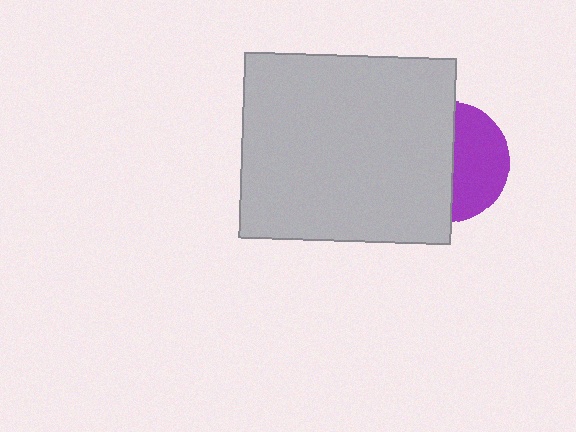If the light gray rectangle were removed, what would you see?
You would see the complete purple circle.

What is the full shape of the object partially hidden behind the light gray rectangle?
The partially hidden object is a purple circle.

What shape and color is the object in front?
The object in front is a light gray rectangle.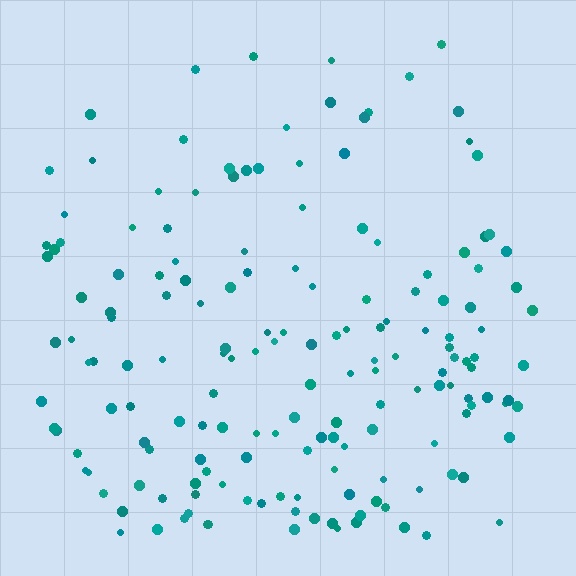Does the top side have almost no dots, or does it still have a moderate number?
Still a moderate number, just noticeably fewer than the bottom.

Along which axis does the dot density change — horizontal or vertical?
Vertical.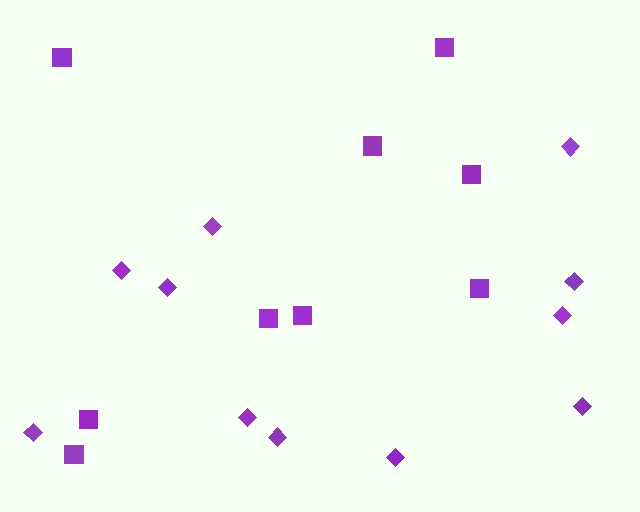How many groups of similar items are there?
There are 2 groups: one group of diamonds (11) and one group of squares (9).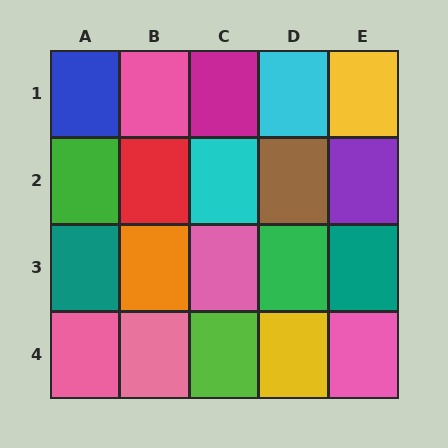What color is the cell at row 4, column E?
Pink.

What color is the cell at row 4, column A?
Pink.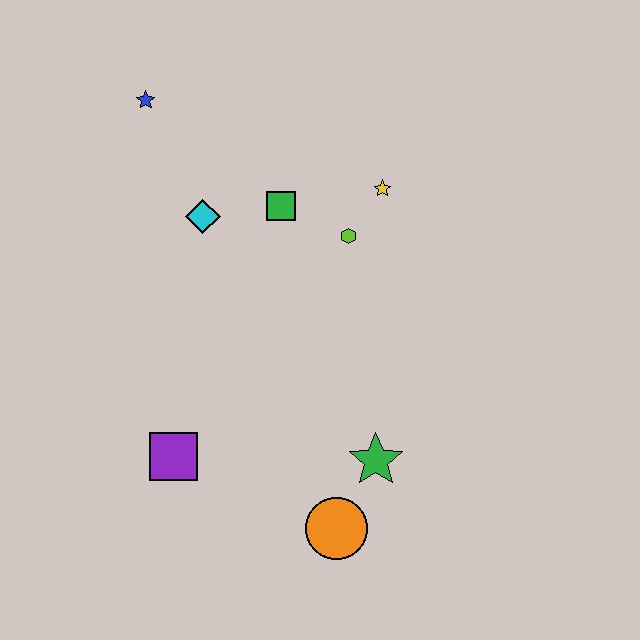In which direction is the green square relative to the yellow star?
The green square is to the left of the yellow star.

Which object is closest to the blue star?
The cyan diamond is closest to the blue star.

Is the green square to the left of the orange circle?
Yes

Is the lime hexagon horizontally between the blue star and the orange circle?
No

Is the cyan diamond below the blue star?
Yes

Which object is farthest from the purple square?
The blue star is farthest from the purple square.